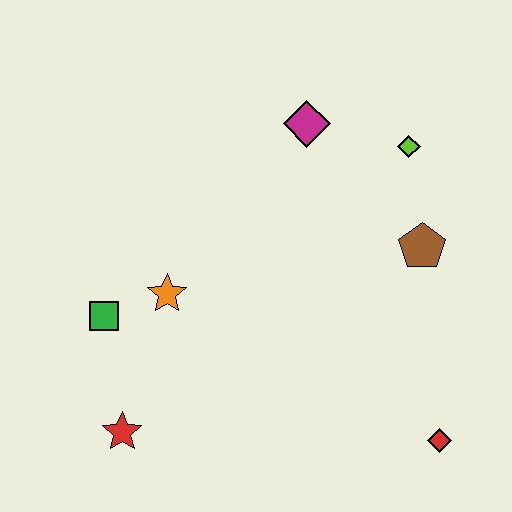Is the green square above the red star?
Yes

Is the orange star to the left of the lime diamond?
Yes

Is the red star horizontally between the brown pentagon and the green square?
Yes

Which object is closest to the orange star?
The green square is closest to the orange star.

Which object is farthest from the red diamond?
The green square is farthest from the red diamond.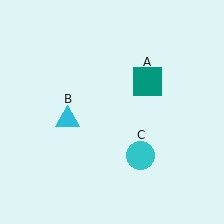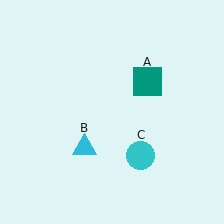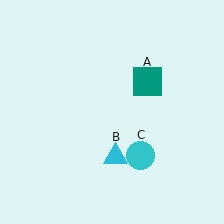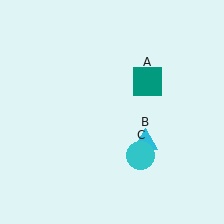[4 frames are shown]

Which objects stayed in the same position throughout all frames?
Teal square (object A) and cyan circle (object C) remained stationary.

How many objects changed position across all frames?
1 object changed position: cyan triangle (object B).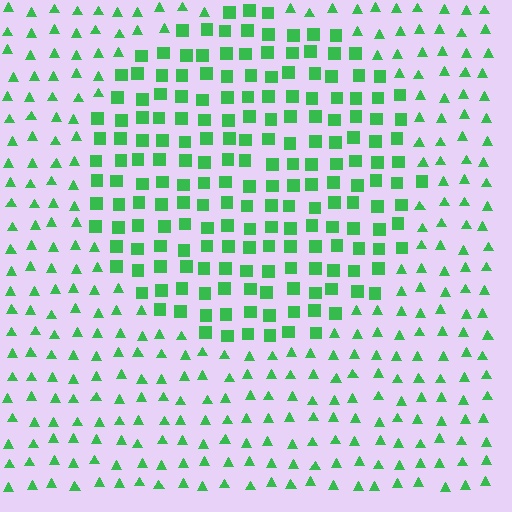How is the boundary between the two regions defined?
The boundary is defined by a change in element shape: squares inside vs. triangles outside. All elements share the same color and spacing.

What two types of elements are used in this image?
The image uses squares inside the circle region and triangles outside it.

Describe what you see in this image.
The image is filled with small green elements arranged in a uniform grid. A circle-shaped region contains squares, while the surrounding area contains triangles. The boundary is defined purely by the change in element shape.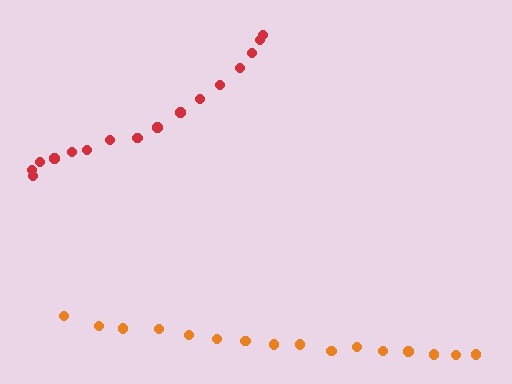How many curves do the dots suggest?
There are 2 distinct paths.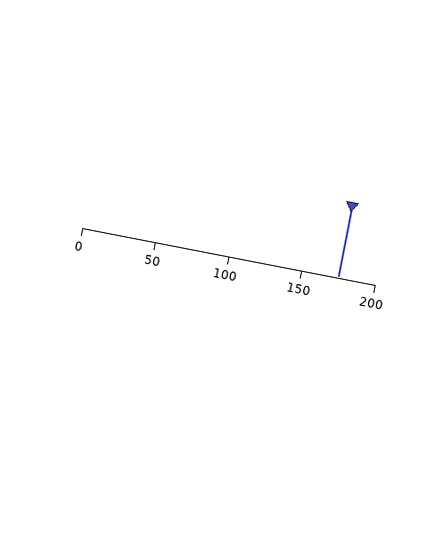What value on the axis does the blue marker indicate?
The marker indicates approximately 175.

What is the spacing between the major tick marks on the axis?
The major ticks are spaced 50 apart.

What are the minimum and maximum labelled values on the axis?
The axis runs from 0 to 200.